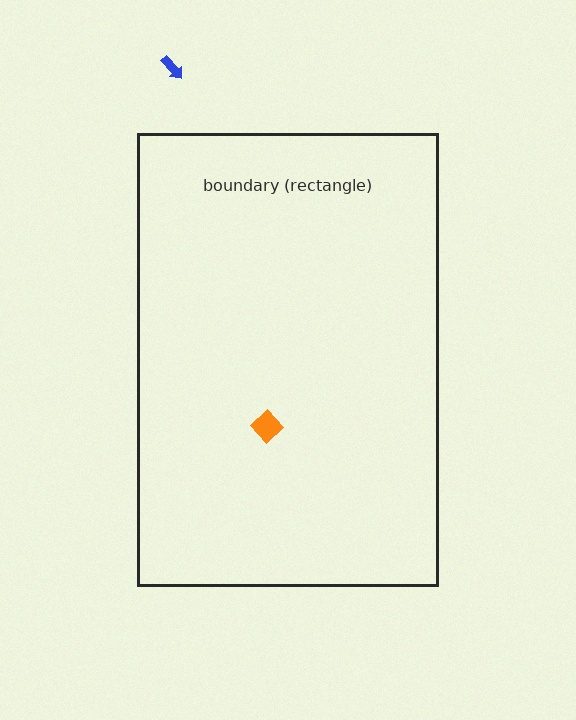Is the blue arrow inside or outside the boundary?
Outside.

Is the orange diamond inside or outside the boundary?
Inside.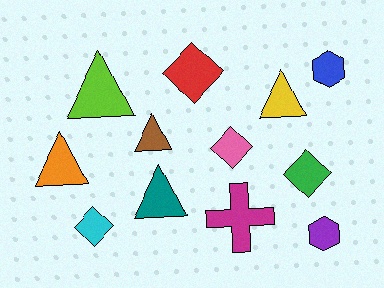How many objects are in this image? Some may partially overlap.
There are 12 objects.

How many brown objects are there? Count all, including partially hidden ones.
There is 1 brown object.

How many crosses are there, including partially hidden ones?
There is 1 cross.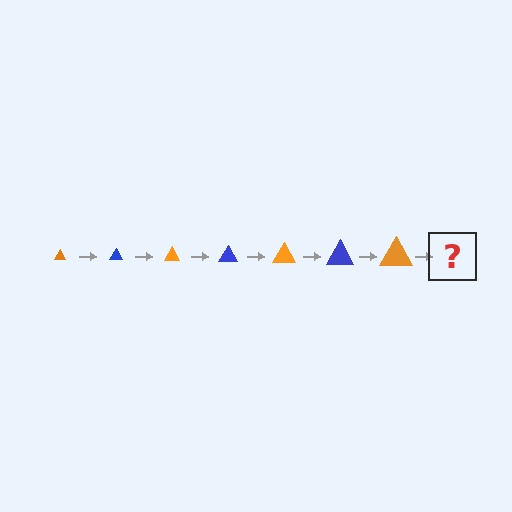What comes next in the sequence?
The next element should be a blue triangle, larger than the previous one.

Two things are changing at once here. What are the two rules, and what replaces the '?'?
The two rules are that the triangle grows larger each step and the color cycles through orange and blue. The '?' should be a blue triangle, larger than the previous one.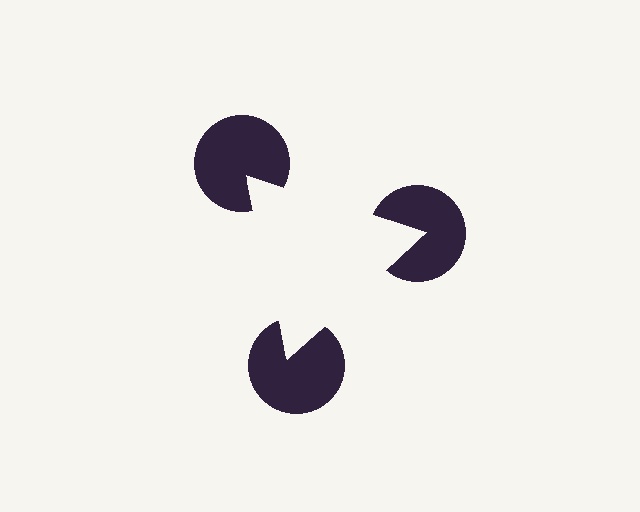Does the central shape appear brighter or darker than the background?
It typically appears slightly brighter than the background, even though no actual brightness change is drawn.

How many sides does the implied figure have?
3 sides.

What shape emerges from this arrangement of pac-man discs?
An illusory triangle — its edges are inferred from the aligned wedge cuts in the pac-man discs, not physically drawn.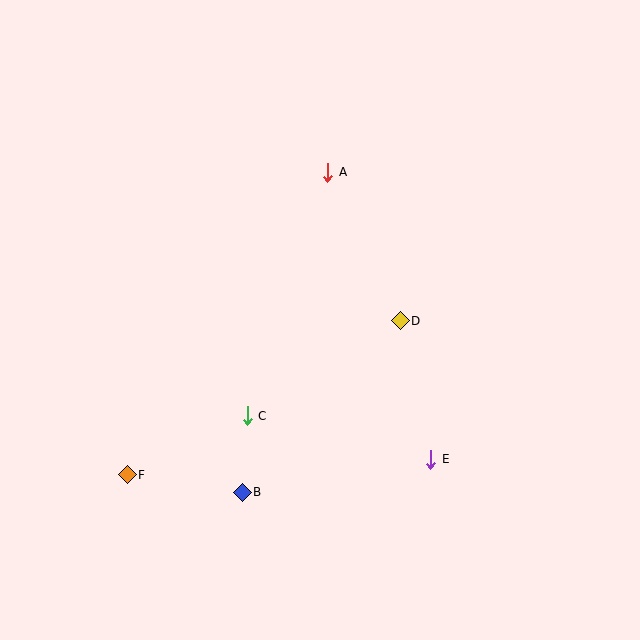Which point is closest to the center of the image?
Point D at (400, 321) is closest to the center.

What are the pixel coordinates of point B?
Point B is at (242, 492).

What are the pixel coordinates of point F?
Point F is at (127, 475).